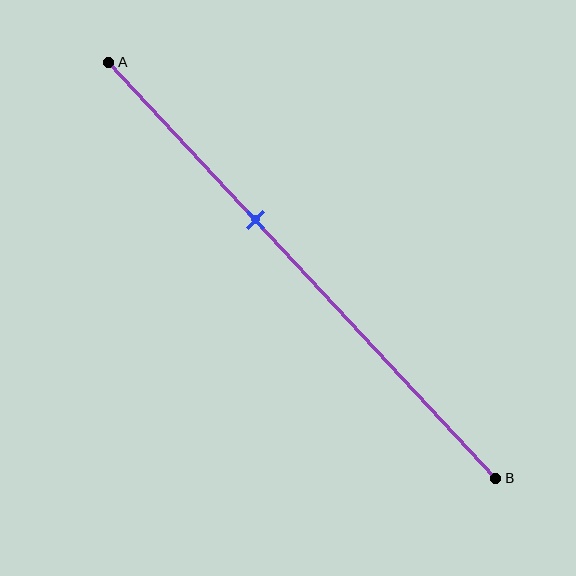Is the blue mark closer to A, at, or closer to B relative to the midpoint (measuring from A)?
The blue mark is closer to point A than the midpoint of segment AB.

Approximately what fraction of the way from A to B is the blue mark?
The blue mark is approximately 40% of the way from A to B.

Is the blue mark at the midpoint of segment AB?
No, the mark is at about 40% from A, not at the 50% midpoint.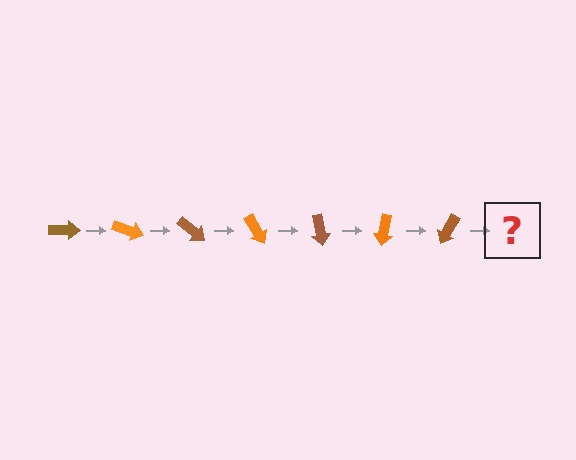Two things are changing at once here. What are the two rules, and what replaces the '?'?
The two rules are that it rotates 20 degrees each step and the color cycles through brown and orange. The '?' should be an orange arrow, rotated 140 degrees from the start.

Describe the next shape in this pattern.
It should be an orange arrow, rotated 140 degrees from the start.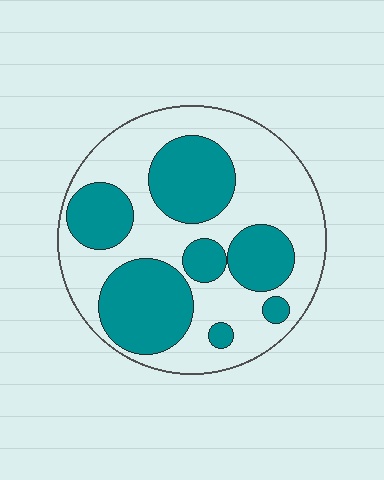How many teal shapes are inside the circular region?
7.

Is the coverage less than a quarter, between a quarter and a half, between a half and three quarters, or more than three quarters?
Between a quarter and a half.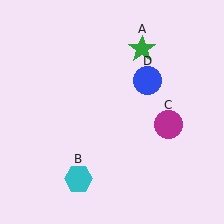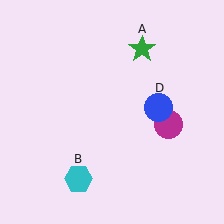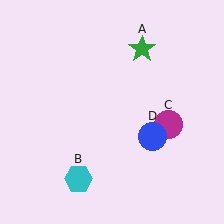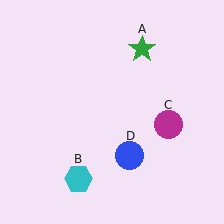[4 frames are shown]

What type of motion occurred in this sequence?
The blue circle (object D) rotated clockwise around the center of the scene.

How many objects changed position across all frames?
1 object changed position: blue circle (object D).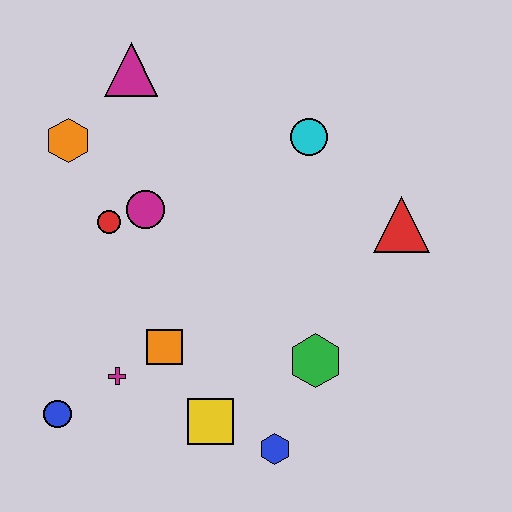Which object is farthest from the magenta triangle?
The blue hexagon is farthest from the magenta triangle.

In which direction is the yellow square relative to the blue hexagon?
The yellow square is to the left of the blue hexagon.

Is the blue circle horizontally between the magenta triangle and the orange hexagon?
No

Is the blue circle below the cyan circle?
Yes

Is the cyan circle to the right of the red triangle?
No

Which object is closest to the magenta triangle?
The orange hexagon is closest to the magenta triangle.